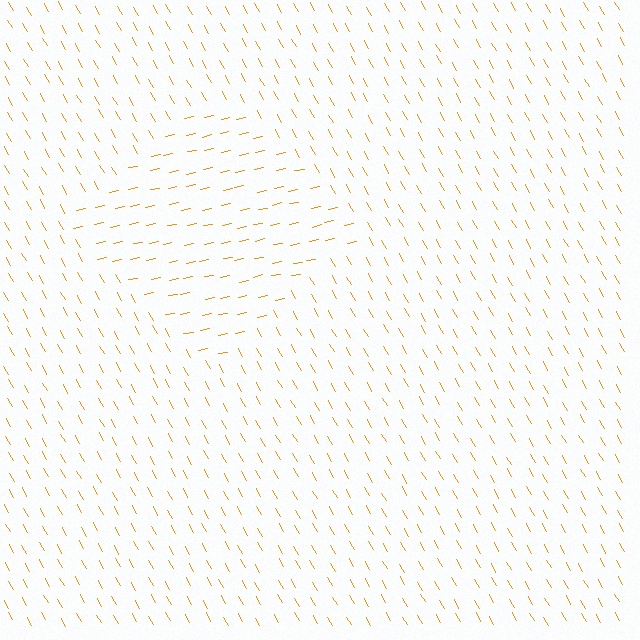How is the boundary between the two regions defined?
The boundary is defined purely by a change in line orientation (approximately 72 degrees difference). All lines are the same color and thickness.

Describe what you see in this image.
The image is filled with small orange line segments. A diamond region in the image has lines oriented differently from the surrounding lines, creating a visible texture boundary.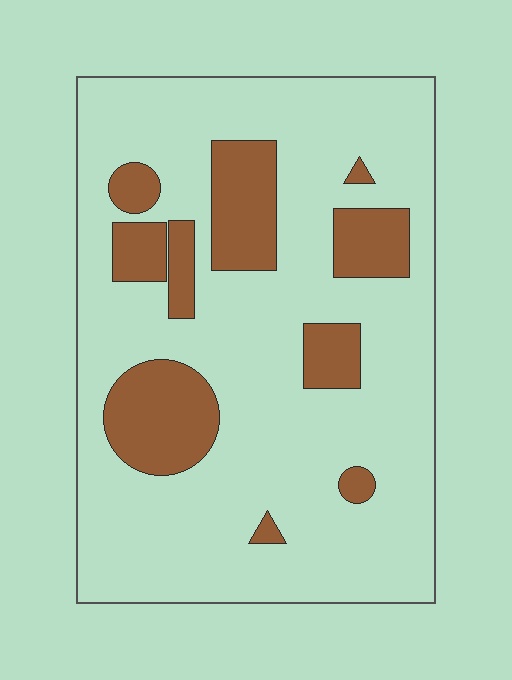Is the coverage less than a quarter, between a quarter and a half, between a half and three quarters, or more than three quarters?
Less than a quarter.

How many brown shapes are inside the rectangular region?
10.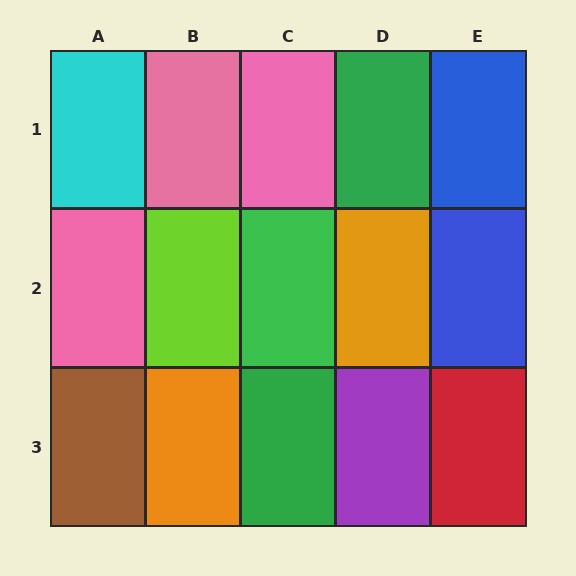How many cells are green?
3 cells are green.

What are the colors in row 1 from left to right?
Cyan, pink, pink, green, blue.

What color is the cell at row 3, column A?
Brown.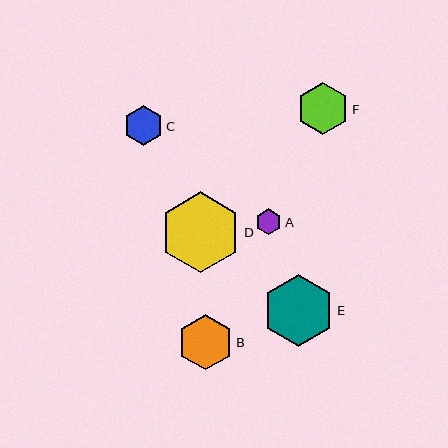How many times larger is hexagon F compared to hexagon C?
Hexagon F is approximately 1.3 times the size of hexagon C.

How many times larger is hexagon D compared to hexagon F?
Hexagon D is approximately 1.6 times the size of hexagon F.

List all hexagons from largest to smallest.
From largest to smallest: D, E, B, F, C, A.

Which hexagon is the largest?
Hexagon D is the largest with a size of approximately 81 pixels.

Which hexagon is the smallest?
Hexagon A is the smallest with a size of approximately 26 pixels.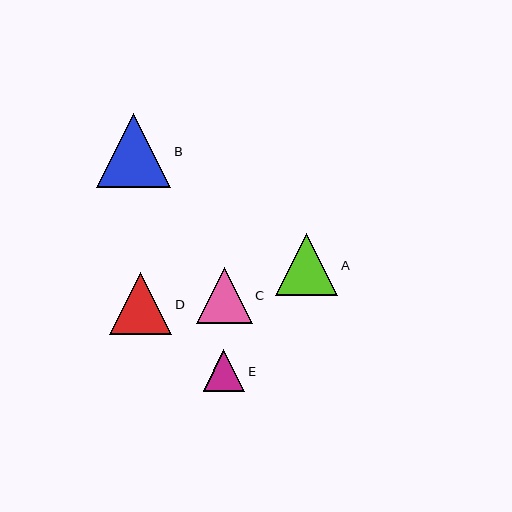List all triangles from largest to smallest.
From largest to smallest: B, D, A, C, E.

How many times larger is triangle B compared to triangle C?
Triangle B is approximately 1.3 times the size of triangle C.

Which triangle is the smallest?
Triangle E is the smallest with a size of approximately 41 pixels.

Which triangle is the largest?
Triangle B is the largest with a size of approximately 74 pixels.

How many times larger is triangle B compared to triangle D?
Triangle B is approximately 1.2 times the size of triangle D.